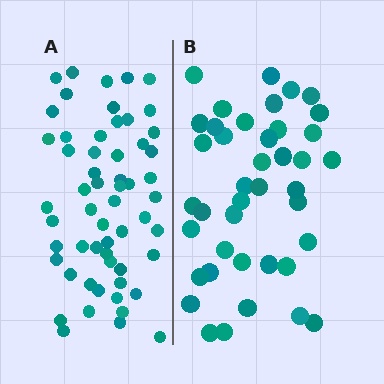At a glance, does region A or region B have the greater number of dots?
Region A (the left region) has more dots.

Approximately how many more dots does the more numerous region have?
Region A has approximately 15 more dots than region B.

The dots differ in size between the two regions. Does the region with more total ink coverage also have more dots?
No. Region B has more total ink coverage because its dots are larger, but region A actually contains more individual dots. Total area can be misleading — the number of items is what matters here.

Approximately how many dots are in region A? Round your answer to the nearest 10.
About 60 dots. (The exact count is 57, which rounds to 60.)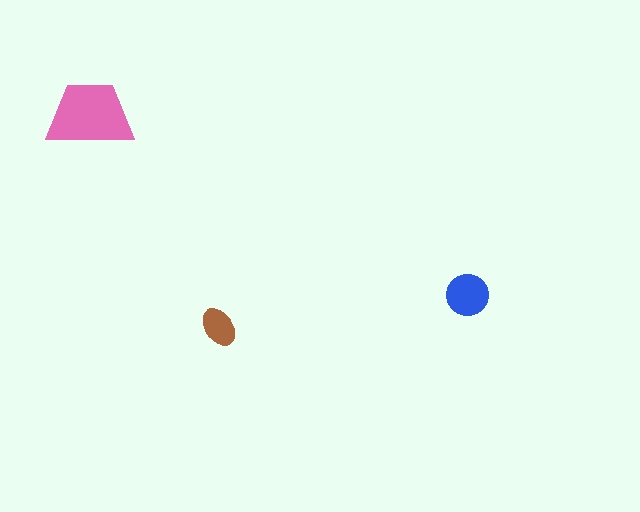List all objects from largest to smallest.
The pink trapezoid, the blue circle, the brown ellipse.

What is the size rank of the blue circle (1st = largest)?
2nd.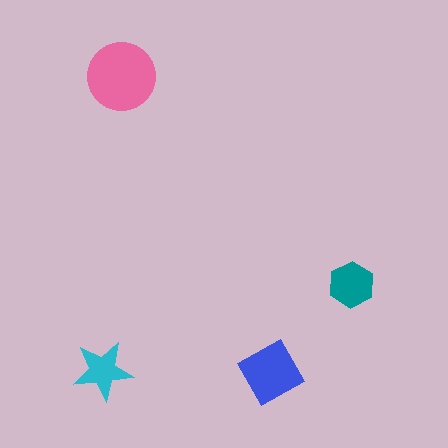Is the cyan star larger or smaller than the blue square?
Smaller.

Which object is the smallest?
The cyan star.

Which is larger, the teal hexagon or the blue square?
The blue square.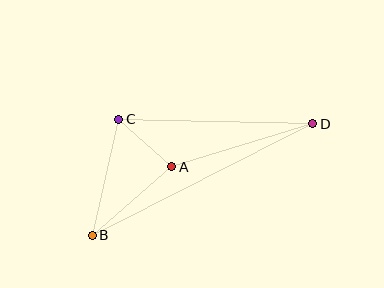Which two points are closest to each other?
Points A and C are closest to each other.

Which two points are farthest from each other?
Points B and D are farthest from each other.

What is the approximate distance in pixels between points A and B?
The distance between A and B is approximately 105 pixels.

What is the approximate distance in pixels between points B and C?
The distance between B and C is approximately 119 pixels.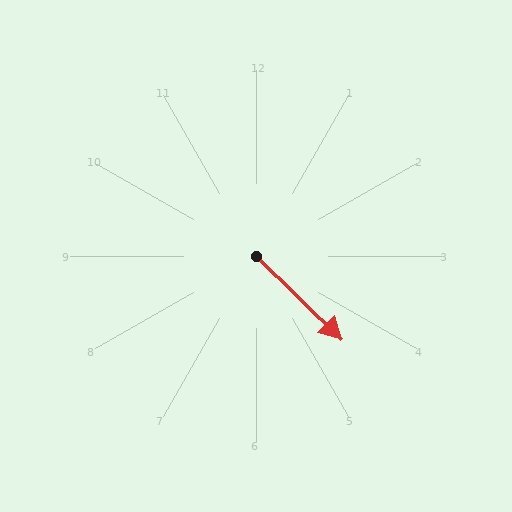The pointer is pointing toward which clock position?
Roughly 4 o'clock.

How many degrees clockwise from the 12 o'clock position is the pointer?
Approximately 134 degrees.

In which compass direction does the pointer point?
Southeast.